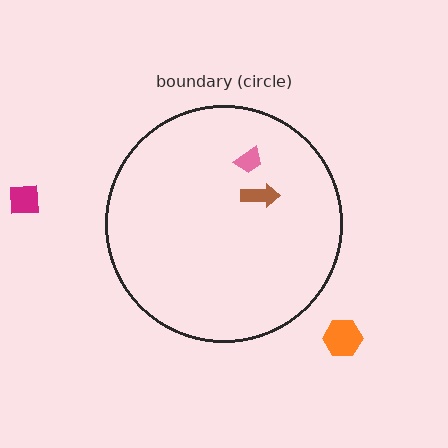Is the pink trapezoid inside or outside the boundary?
Inside.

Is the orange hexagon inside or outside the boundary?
Outside.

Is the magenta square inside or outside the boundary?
Outside.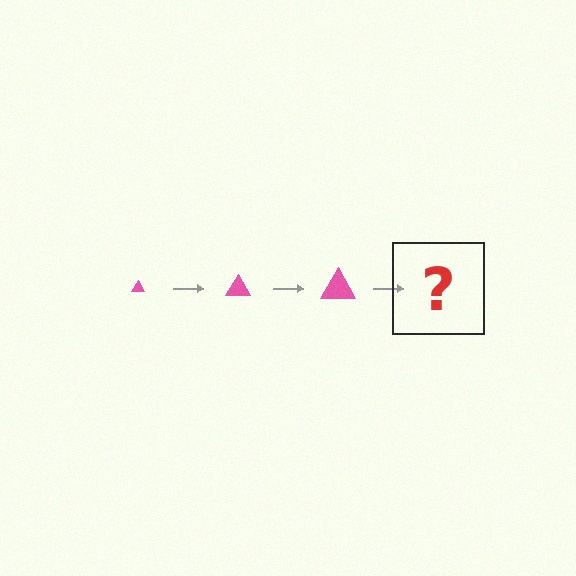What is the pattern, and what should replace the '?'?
The pattern is that the triangle gets progressively larger each step. The '?' should be a pink triangle, larger than the previous one.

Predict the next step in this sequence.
The next step is a pink triangle, larger than the previous one.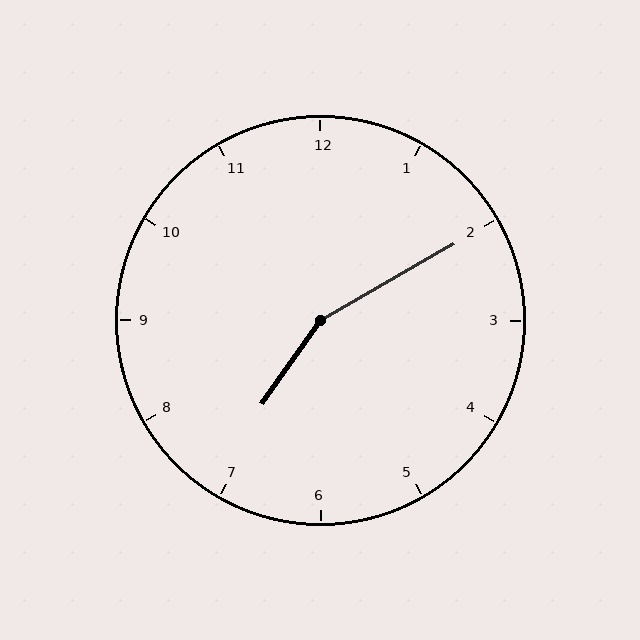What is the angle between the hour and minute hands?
Approximately 155 degrees.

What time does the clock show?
7:10.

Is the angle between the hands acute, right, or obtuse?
It is obtuse.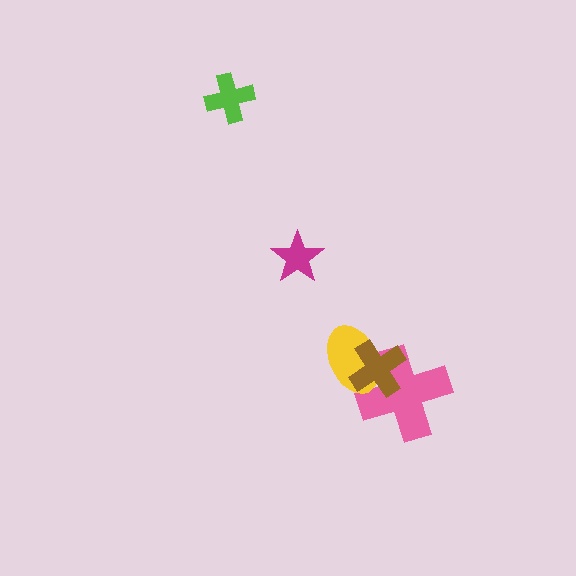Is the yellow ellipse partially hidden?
Yes, it is partially covered by another shape.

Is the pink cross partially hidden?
Yes, it is partially covered by another shape.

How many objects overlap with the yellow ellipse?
2 objects overlap with the yellow ellipse.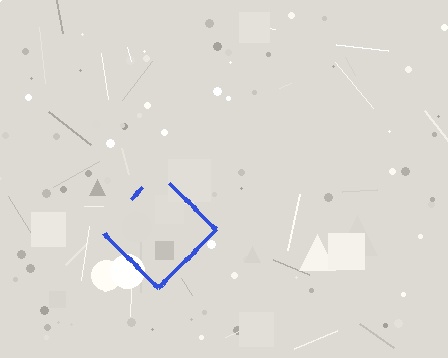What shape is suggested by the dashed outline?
The dashed outline suggests a diamond.